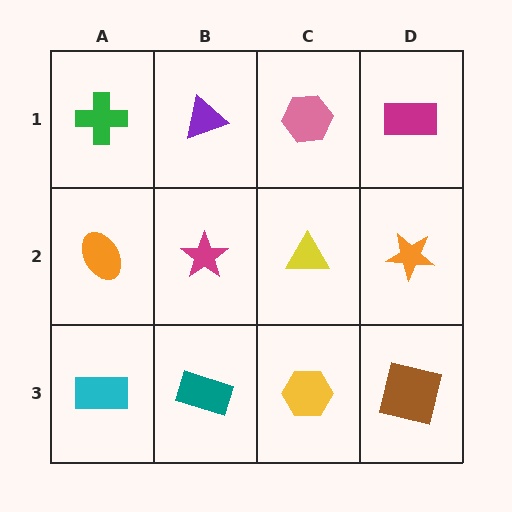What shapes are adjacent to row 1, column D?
An orange star (row 2, column D), a pink hexagon (row 1, column C).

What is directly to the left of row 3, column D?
A yellow hexagon.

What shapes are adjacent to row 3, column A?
An orange ellipse (row 2, column A), a teal rectangle (row 3, column B).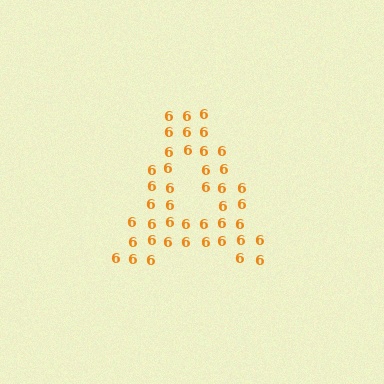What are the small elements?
The small elements are digit 6's.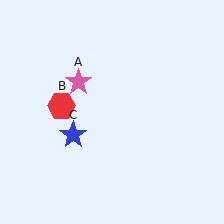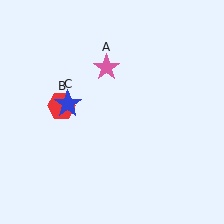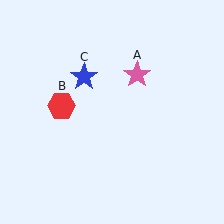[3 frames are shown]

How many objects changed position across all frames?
2 objects changed position: pink star (object A), blue star (object C).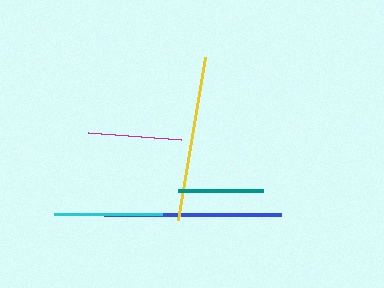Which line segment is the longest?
The blue line is the longest at approximately 177 pixels.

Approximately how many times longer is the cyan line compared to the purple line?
The cyan line is approximately 1.6 times the length of the purple line.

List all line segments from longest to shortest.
From longest to shortest: blue, yellow, cyan, magenta, teal, purple.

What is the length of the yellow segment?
The yellow segment is approximately 165 pixels long.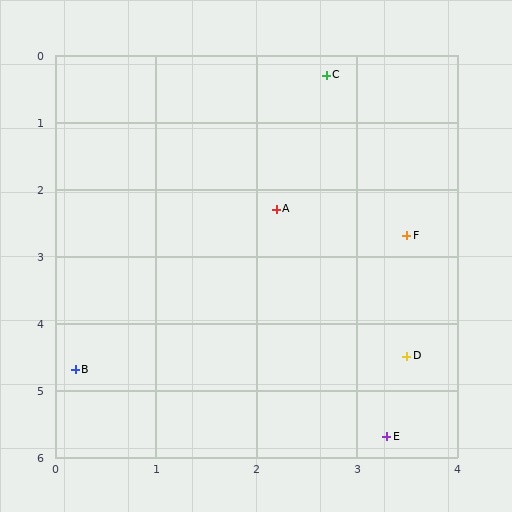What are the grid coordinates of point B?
Point B is at approximately (0.2, 4.7).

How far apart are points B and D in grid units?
Points B and D are about 3.3 grid units apart.